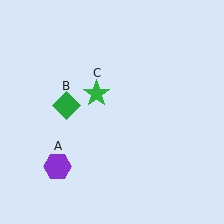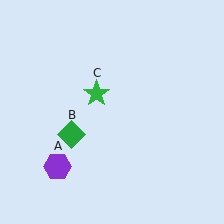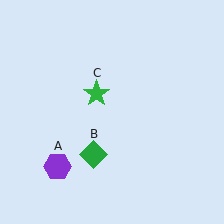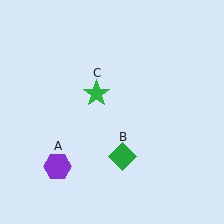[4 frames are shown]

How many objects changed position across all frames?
1 object changed position: green diamond (object B).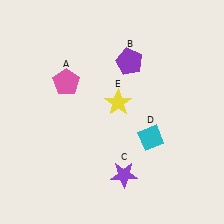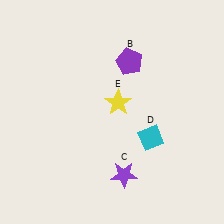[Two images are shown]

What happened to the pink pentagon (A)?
The pink pentagon (A) was removed in Image 2. It was in the top-left area of Image 1.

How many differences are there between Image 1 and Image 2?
There is 1 difference between the two images.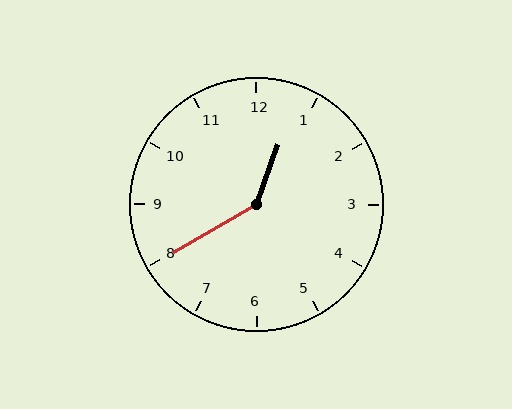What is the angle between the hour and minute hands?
Approximately 140 degrees.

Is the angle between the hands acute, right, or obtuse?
It is obtuse.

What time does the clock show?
12:40.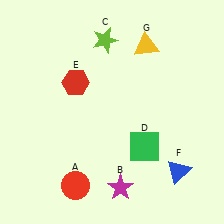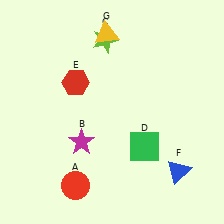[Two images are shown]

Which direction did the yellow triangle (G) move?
The yellow triangle (G) moved left.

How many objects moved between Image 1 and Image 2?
2 objects moved between the two images.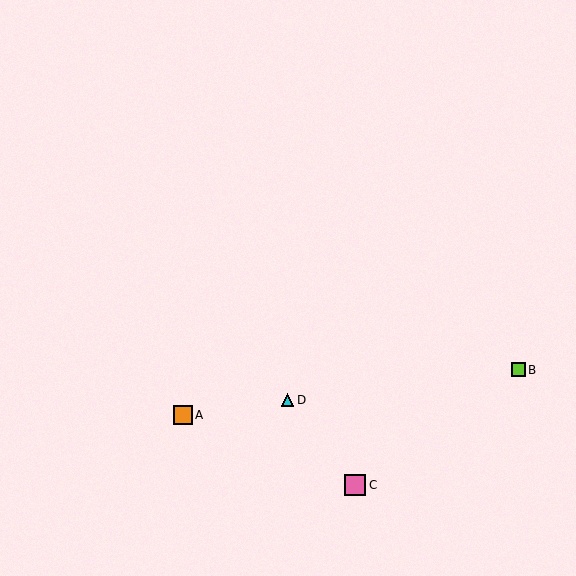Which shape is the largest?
The pink square (labeled C) is the largest.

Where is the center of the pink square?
The center of the pink square is at (355, 485).